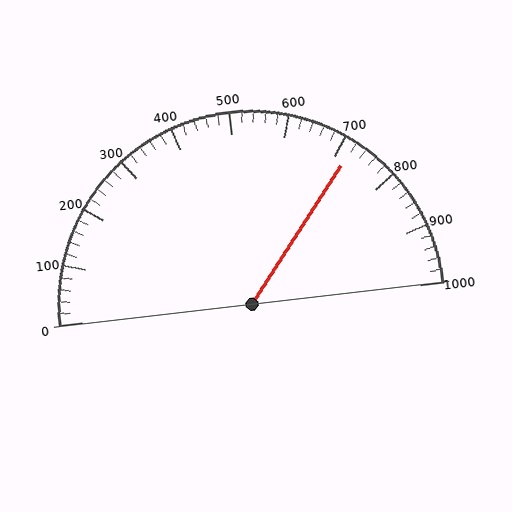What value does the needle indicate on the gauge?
The needle indicates approximately 720.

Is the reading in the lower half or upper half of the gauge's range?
The reading is in the upper half of the range (0 to 1000).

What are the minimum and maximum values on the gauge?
The gauge ranges from 0 to 1000.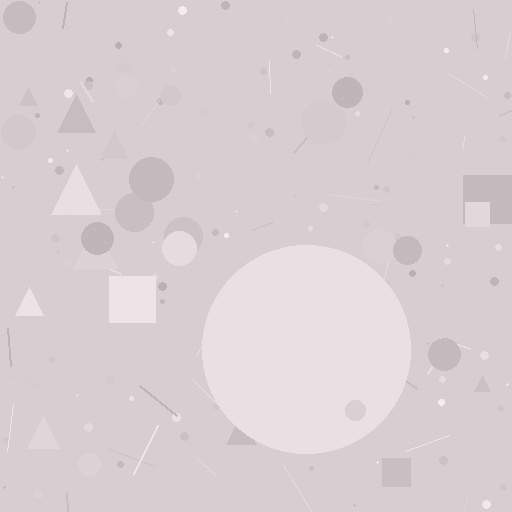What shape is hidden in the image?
A circle is hidden in the image.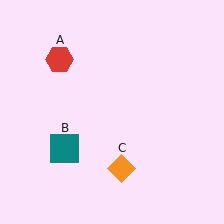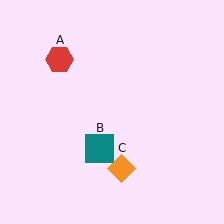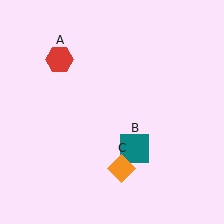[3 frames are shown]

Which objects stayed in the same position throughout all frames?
Red hexagon (object A) and orange diamond (object C) remained stationary.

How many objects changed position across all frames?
1 object changed position: teal square (object B).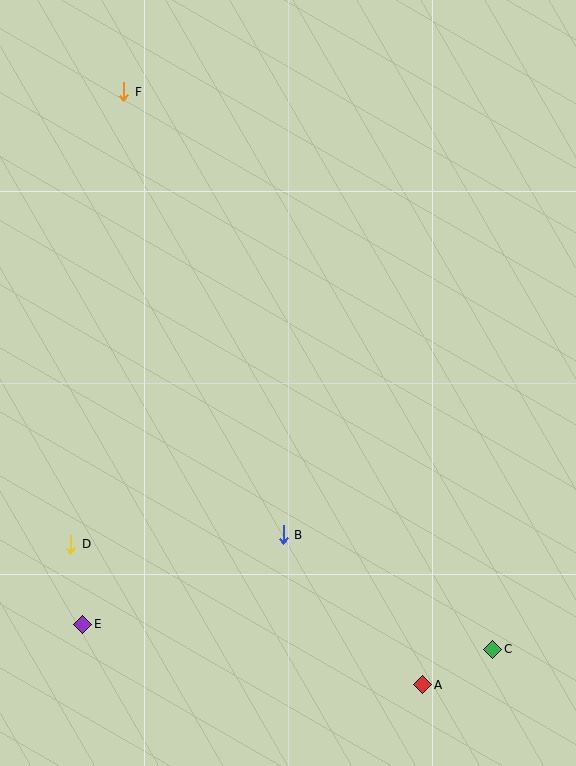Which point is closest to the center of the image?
Point B at (283, 535) is closest to the center.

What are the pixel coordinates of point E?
Point E is at (83, 624).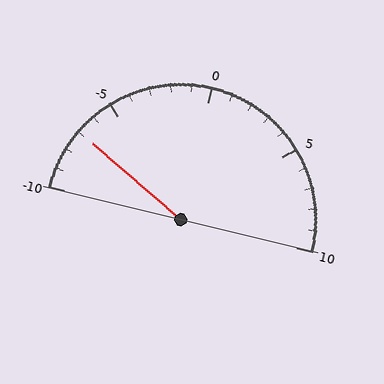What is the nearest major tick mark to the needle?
The nearest major tick mark is -5.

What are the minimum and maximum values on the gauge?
The gauge ranges from -10 to 10.